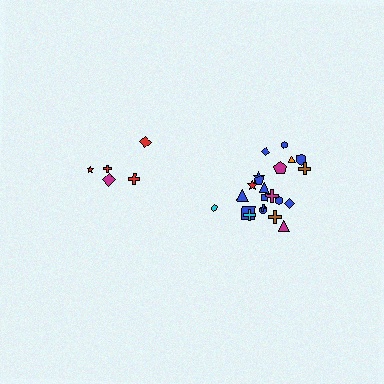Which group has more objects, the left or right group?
The right group.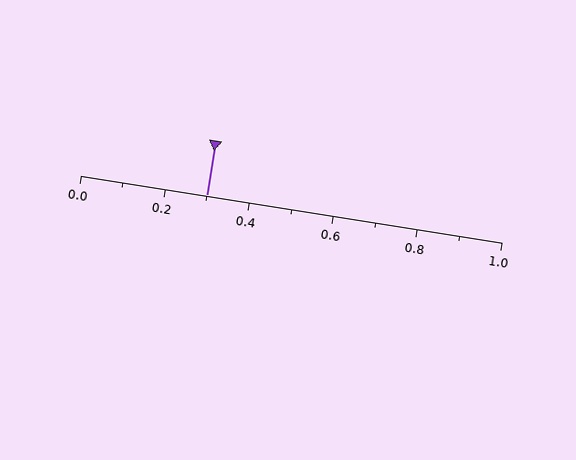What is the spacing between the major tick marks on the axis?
The major ticks are spaced 0.2 apart.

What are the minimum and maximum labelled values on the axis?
The axis runs from 0.0 to 1.0.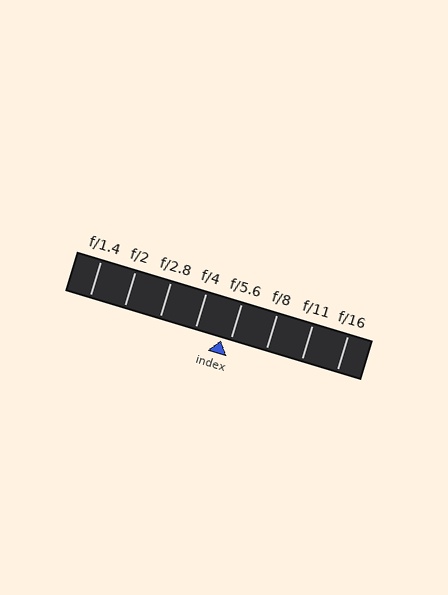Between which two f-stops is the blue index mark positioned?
The index mark is between f/4 and f/5.6.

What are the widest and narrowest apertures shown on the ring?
The widest aperture shown is f/1.4 and the narrowest is f/16.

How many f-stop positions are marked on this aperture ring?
There are 8 f-stop positions marked.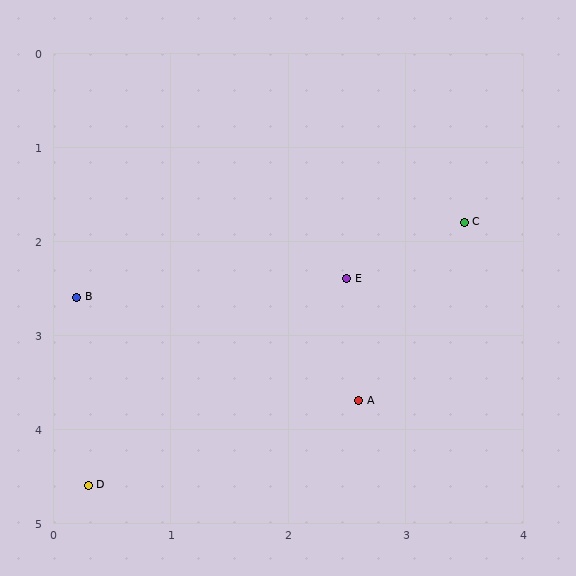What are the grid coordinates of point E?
Point E is at approximately (2.5, 2.4).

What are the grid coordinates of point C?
Point C is at approximately (3.5, 1.8).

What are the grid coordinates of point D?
Point D is at approximately (0.3, 4.6).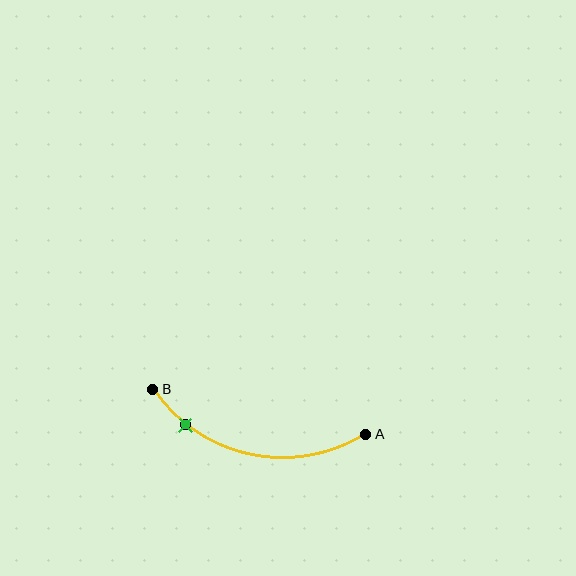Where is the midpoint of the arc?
The arc midpoint is the point on the curve farthest from the straight line joining A and B. It sits below that line.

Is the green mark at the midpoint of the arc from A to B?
No. The green mark lies on the arc but is closer to endpoint B. The arc midpoint would be at the point on the curve equidistant along the arc from both A and B.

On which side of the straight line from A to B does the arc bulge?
The arc bulges below the straight line connecting A and B.